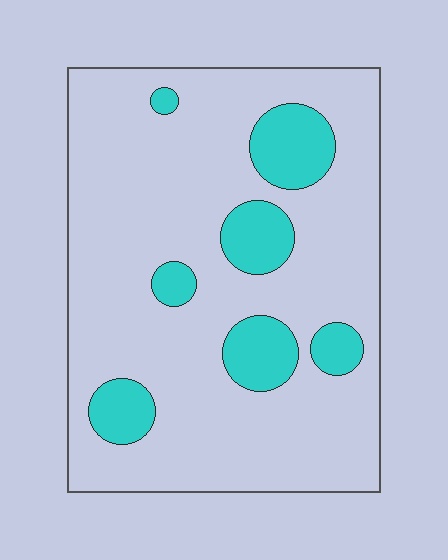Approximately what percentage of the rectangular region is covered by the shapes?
Approximately 15%.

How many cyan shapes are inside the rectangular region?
7.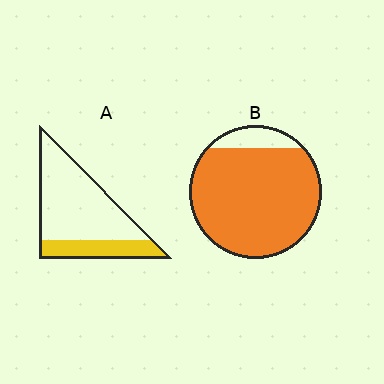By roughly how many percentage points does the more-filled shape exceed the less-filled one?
By roughly 60 percentage points (B over A).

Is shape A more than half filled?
No.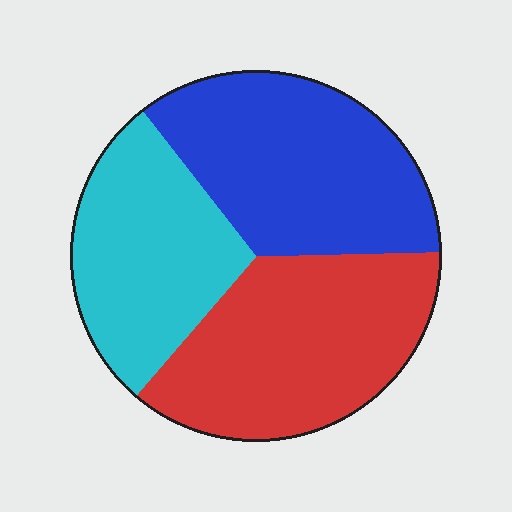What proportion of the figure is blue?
Blue covers 35% of the figure.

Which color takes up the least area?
Cyan, at roughly 30%.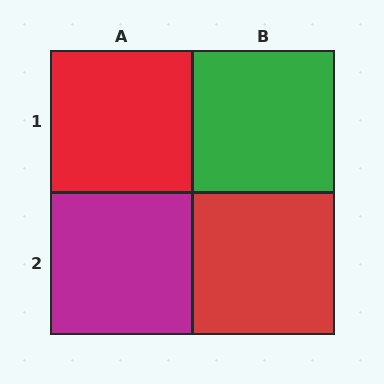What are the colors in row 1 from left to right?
Red, green.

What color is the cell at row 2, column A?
Magenta.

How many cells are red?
2 cells are red.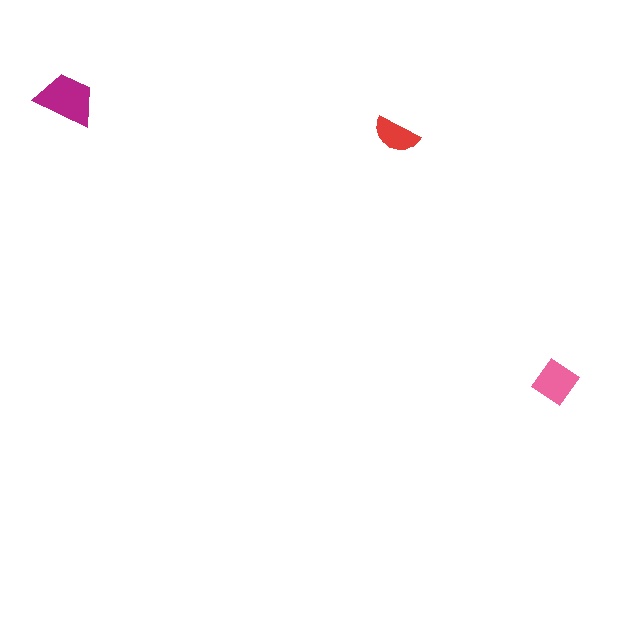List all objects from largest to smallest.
The magenta trapezoid, the pink diamond, the red semicircle.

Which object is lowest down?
The pink diamond is bottommost.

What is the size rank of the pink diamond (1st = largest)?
2nd.